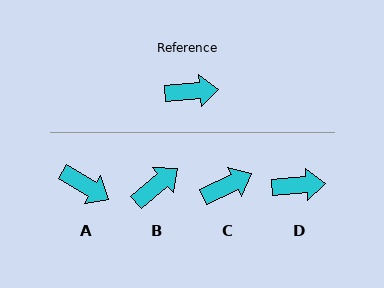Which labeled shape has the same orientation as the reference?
D.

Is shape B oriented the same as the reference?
No, it is off by about 36 degrees.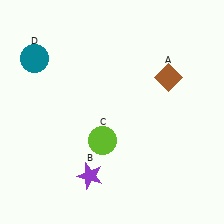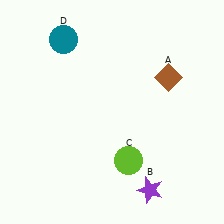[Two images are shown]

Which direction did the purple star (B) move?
The purple star (B) moved right.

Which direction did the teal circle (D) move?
The teal circle (D) moved right.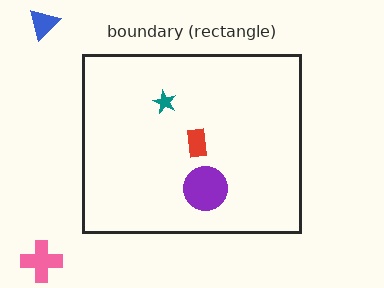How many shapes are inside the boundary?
3 inside, 2 outside.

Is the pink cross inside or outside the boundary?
Outside.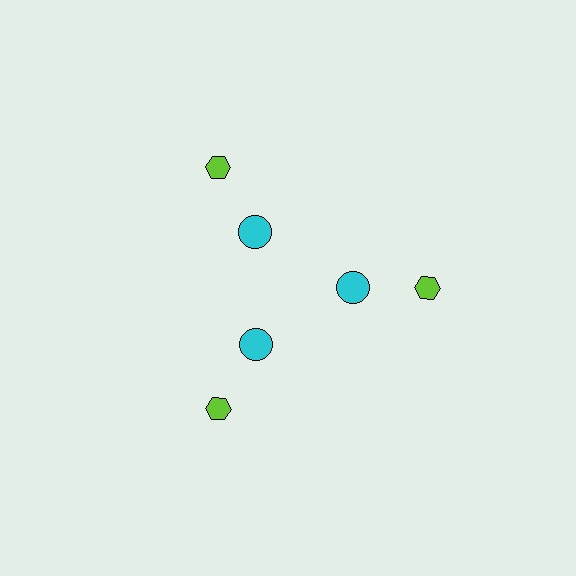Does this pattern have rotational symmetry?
Yes, this pattern has 3-fold rotational symmetry. It looks the same after rotating 120 degrees around the center.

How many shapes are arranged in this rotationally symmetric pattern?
There are 6 shapes, arranged in 3 groups of 2.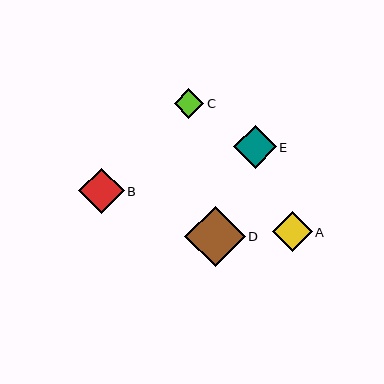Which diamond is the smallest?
Diamond C is the smallest with a size of approximately 30 pixels.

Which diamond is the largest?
Diamond D is the largest with a size of approximately 60 pixels.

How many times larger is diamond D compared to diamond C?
Diamond D is approximately 2.0 times the size of diamond C.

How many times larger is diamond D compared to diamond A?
Diamond D is approximately 1.5 times the size of diamond A.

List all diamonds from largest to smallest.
From largest to smallest: D, B, E, A, C.